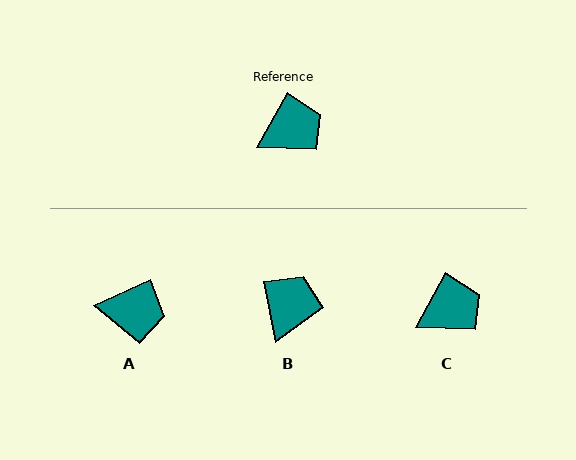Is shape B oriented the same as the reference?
No, it is off by about 39 degrees.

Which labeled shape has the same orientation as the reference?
C.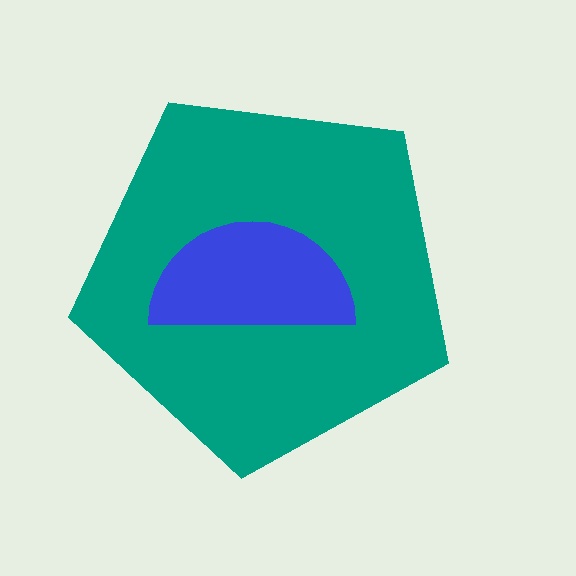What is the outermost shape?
The teal pentagon.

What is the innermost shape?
The blue semicircle.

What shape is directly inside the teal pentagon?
The blue semicircle.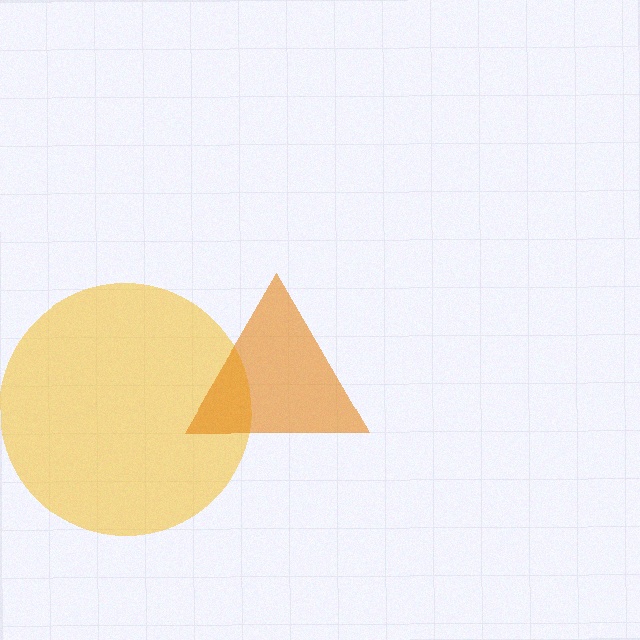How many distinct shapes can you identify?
There are 2 distinct shapes: a yellow circle, an orange triangle.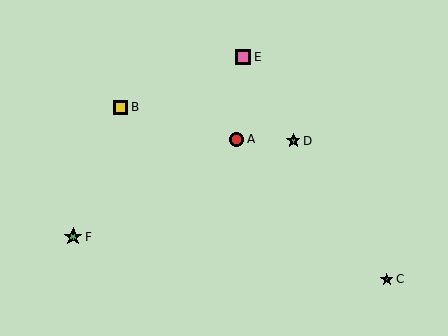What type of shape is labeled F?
Shape F is a green star.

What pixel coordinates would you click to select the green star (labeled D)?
Click at (293, 141) to select the green star D.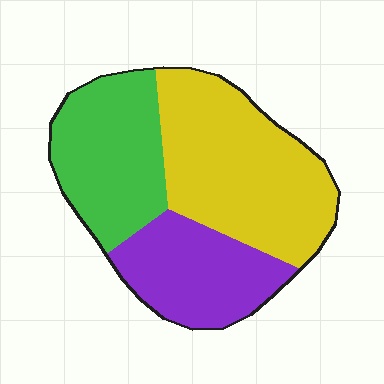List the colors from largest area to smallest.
From largest to smallest: yellow, green, purple.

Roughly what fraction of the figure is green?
Green takes up about one third (1/3) of the figure.